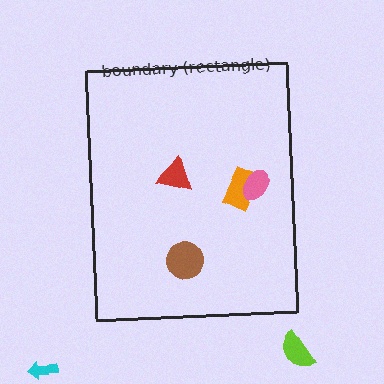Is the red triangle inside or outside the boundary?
Inside.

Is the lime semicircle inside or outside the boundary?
Outside.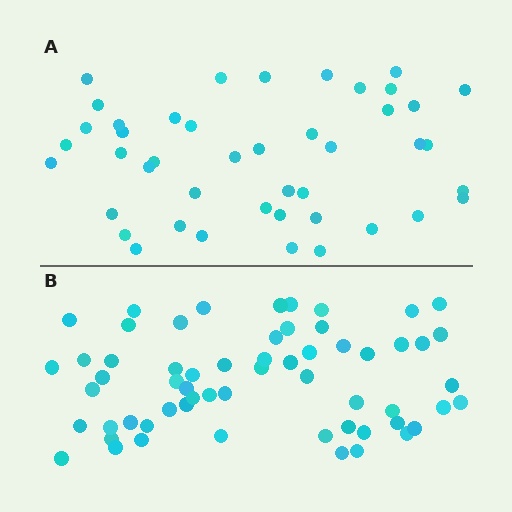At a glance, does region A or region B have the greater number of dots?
Region B (the bottom region) has more dots.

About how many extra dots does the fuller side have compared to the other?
Region B has approximately 15 more dots than region A.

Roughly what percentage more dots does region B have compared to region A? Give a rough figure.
About 35% more.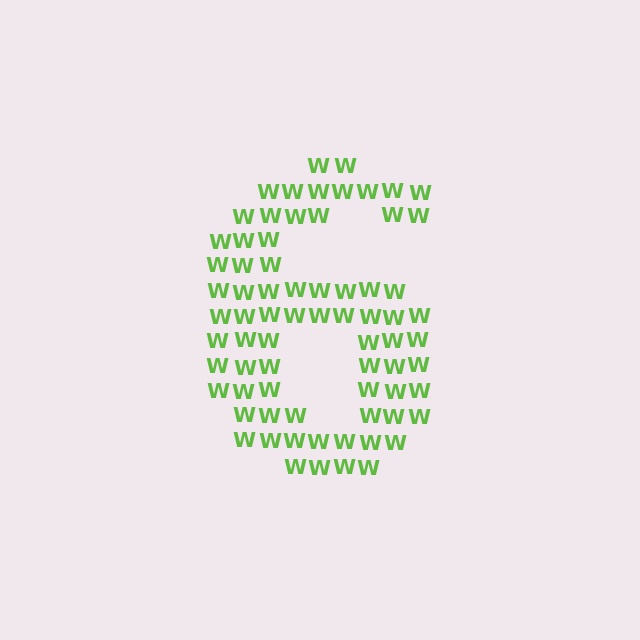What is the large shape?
The large shape is the digit 6.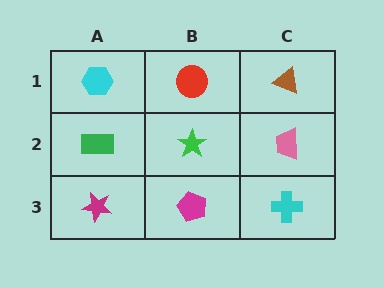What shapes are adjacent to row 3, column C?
A pink trapezoid (row 2, column C), a magenta pentagon (row 3, column B).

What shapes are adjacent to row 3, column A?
A green rectangle (row 2, column A), a magenta pentagon (row 3, column B).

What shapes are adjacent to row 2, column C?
A brown triangle (row 1, column C), a cyan cross (row 3, column C), a green star (row 2, column B).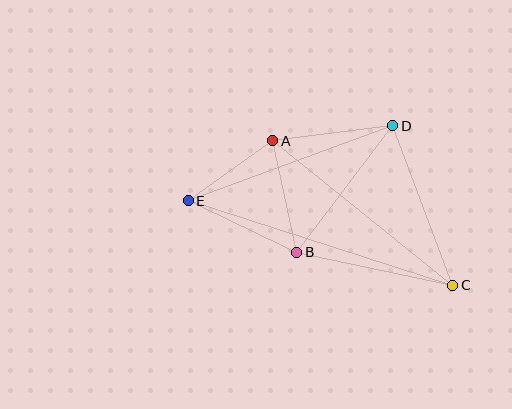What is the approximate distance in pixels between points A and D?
The distance between A and D is approximately 121 pixels.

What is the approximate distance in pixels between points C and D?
The distance between C and D is approximately 171 pixels.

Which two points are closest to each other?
Points A and E are closest to each other.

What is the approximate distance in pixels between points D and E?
The distance between D and E is approximately 218 pixels.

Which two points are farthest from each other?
Points C and E are farthest from each other.